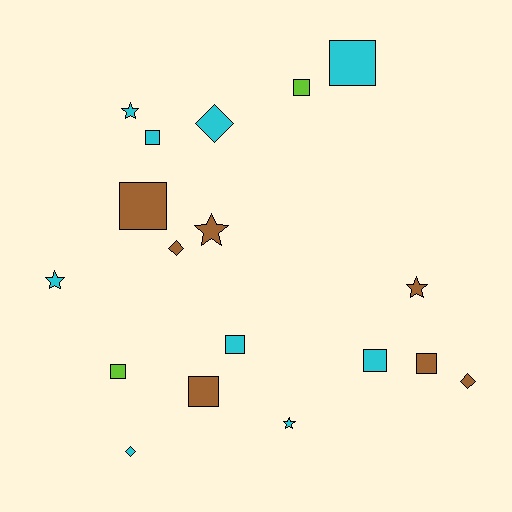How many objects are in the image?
There are 18 objects.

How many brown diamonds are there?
There are 2 brown diamonds.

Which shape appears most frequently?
Square, with 9 objects.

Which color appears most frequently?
Cyan, with 9 objects.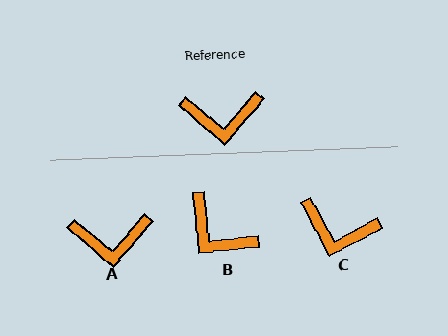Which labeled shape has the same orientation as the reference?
A.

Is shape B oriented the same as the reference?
No, it is off by about 44 degrees.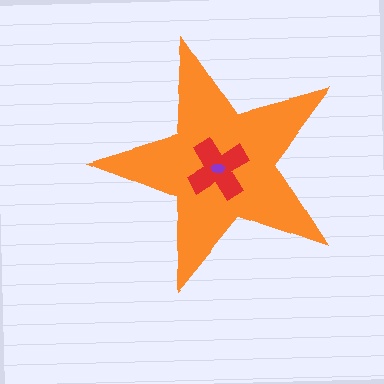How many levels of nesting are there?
3.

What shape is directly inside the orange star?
The red cross.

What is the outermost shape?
The orange star.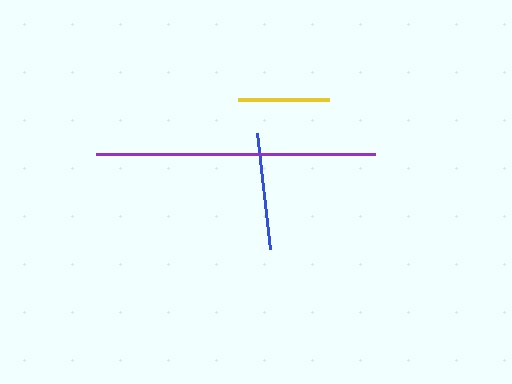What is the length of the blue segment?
The blue segment is approximately 117 pixels long.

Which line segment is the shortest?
The yellow line is the shortest at approximately 91 pixels.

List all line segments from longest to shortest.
From longest to shortest: purple, blue, yellow.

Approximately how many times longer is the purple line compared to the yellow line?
The purple line is approximately 3.1 times the length of the yellow line.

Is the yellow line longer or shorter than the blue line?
The blue line is longer than the yellow line.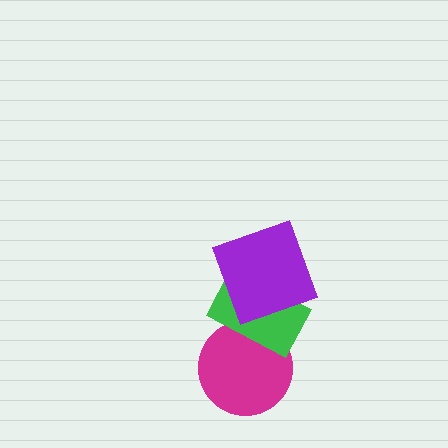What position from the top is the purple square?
The purple square is 1st from the top.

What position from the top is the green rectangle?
The green rectangle is 2nd from the top.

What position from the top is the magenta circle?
The magenta circle is 3rd from the top.